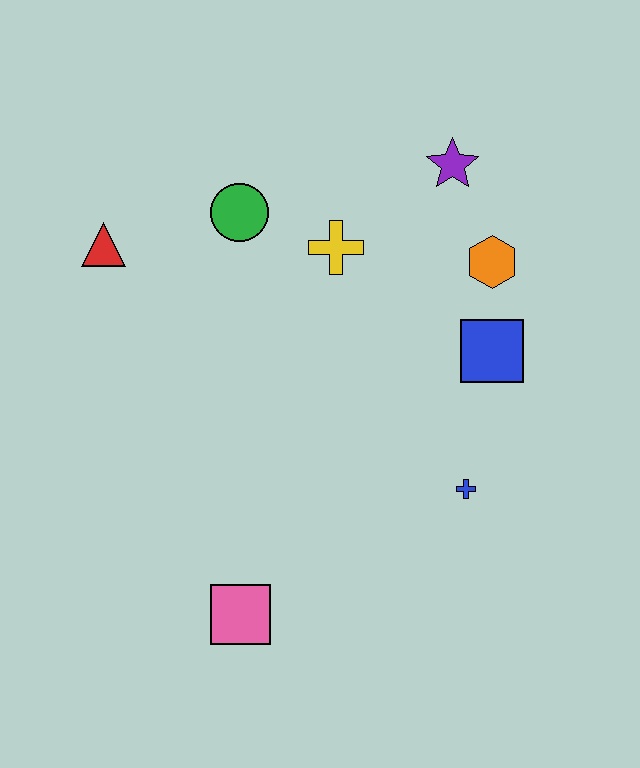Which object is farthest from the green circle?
The pink square is farthest from the green circle.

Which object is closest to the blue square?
The orange hexagon is closest to the blue square.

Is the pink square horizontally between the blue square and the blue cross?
No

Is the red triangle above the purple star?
No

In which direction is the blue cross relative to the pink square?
The blue cross is to the right of the pink square.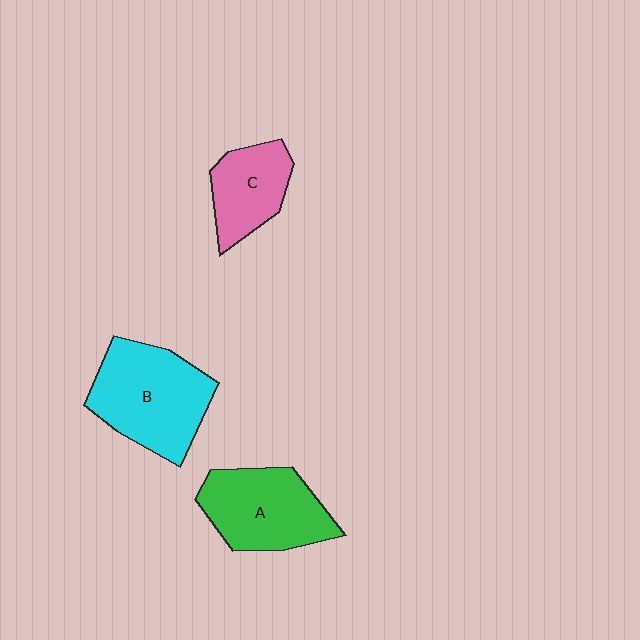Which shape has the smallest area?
Shape C (pink).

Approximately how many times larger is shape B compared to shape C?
Approximately 1.7 times.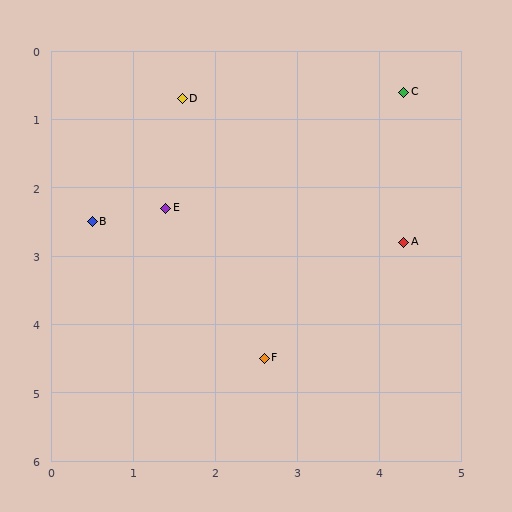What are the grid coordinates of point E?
Point E is at approximately (1.4, 2.3).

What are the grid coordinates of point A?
Point A is at approximately (4.3, 2.8).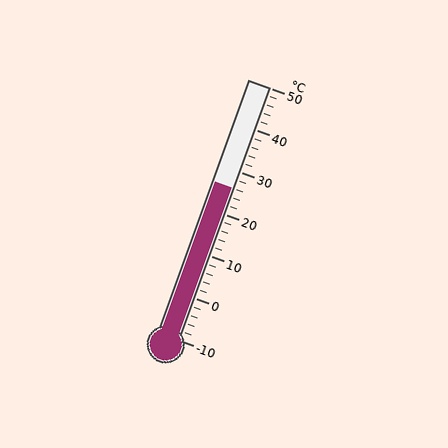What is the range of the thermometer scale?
The thermometer scale ranges from -10°C to 50°C.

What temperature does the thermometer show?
The thermometer shows approximately 26°C.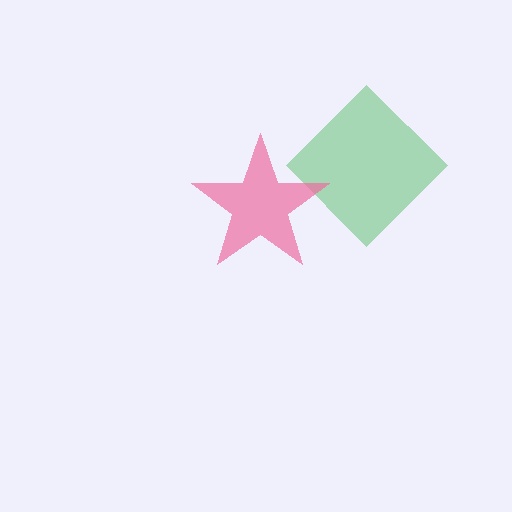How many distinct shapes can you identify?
There are 2 distinct shapes: a green diamond, a pink star.